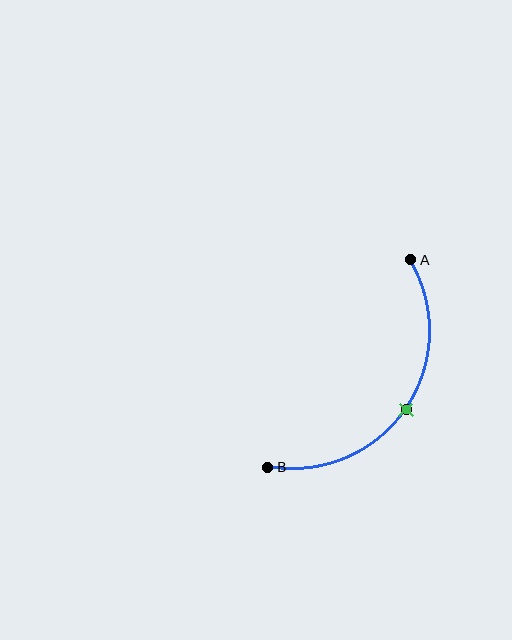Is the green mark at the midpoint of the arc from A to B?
Yes. The green mark lies on the arc at equal arc-length from both A and B — it is the arc midpoint.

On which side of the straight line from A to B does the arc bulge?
The arc bulges below and to the right of the straight line connecting A and B.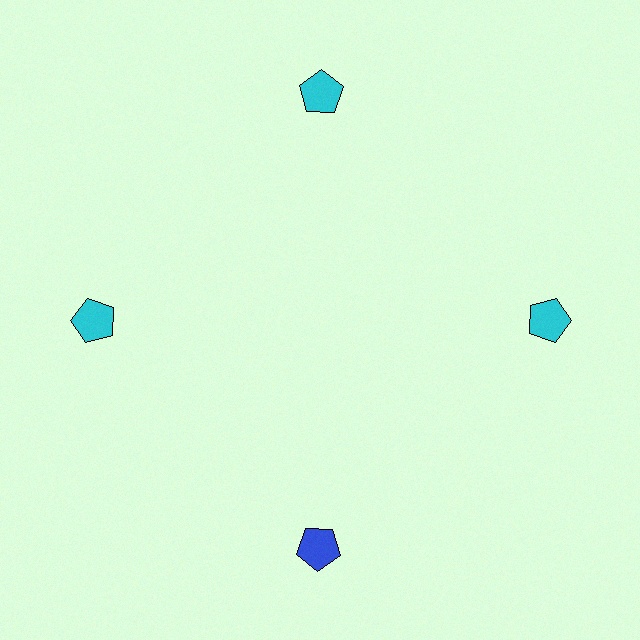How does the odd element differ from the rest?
It has a different color: blue instead of cyan.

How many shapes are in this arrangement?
There are 4 shapes arranged in a ring pattern.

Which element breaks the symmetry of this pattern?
The blue pentagon at roughly the 6 o'clock position breaks the symmetry. All other shapes are cyan pentagons.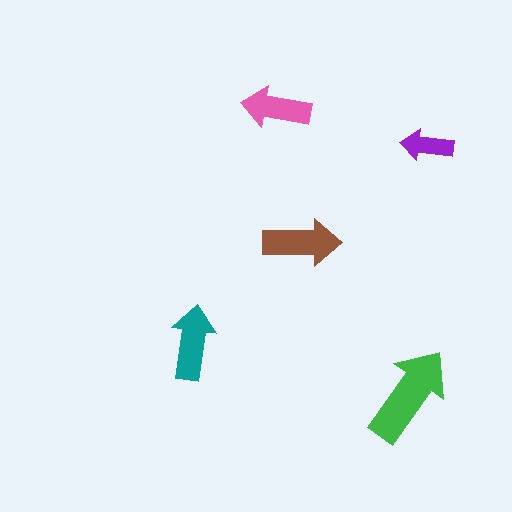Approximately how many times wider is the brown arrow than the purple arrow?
About 1.5 times wider.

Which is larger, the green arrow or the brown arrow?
The green one.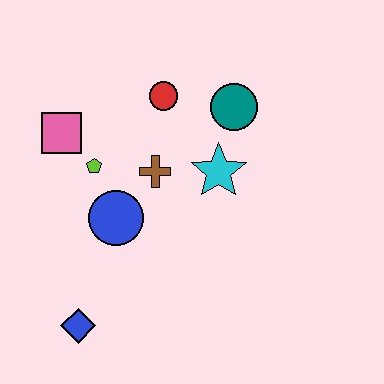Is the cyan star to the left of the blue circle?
No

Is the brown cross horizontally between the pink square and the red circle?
Yes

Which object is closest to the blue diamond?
The blue circle is closest to the blue diamond.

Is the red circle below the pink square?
No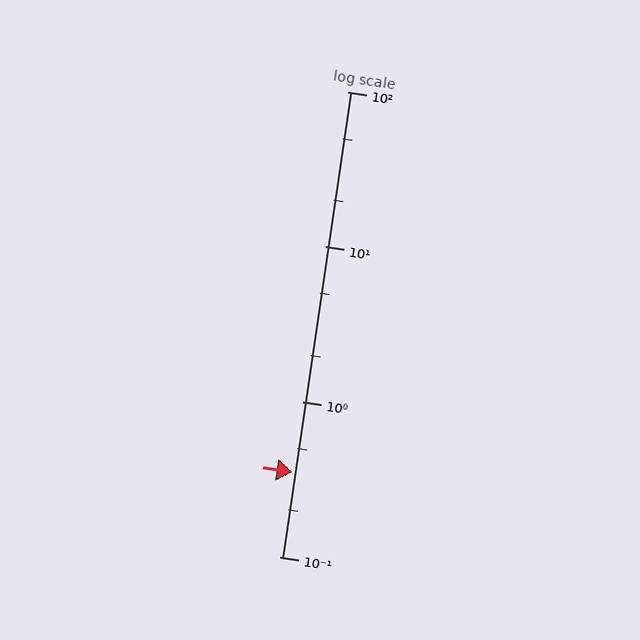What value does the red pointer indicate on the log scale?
The pointer indicates approximately 0.35.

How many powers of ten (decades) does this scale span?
The scale spans 3 decades, from 0.1 to 100.